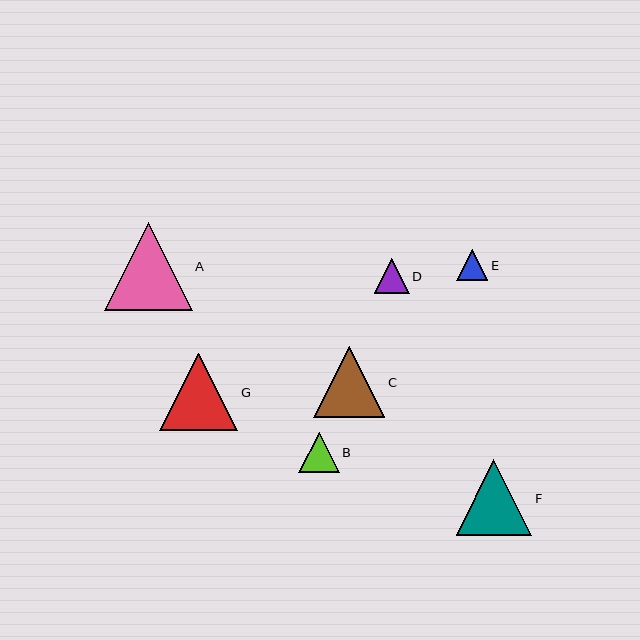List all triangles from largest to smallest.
From largest to smallest: A, G, F, C, B, D, E.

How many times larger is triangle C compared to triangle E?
Triangle C is approximately 2.3 times the size of triangle E.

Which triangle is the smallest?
Triangle E is the smallest with a size of approximately 31 pixels.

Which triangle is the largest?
Triangle A is the largest with a size of approximately 88 pixels.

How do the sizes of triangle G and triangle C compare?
Triangle G and triangle C are approximately the same size.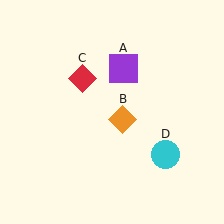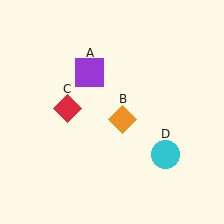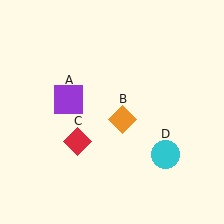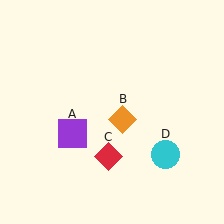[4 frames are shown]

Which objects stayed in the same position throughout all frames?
Orange diamond (object B) and cyan circle (object D) remained stationary.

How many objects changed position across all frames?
2 objects changed position: purple square (object A), red diamond (object C).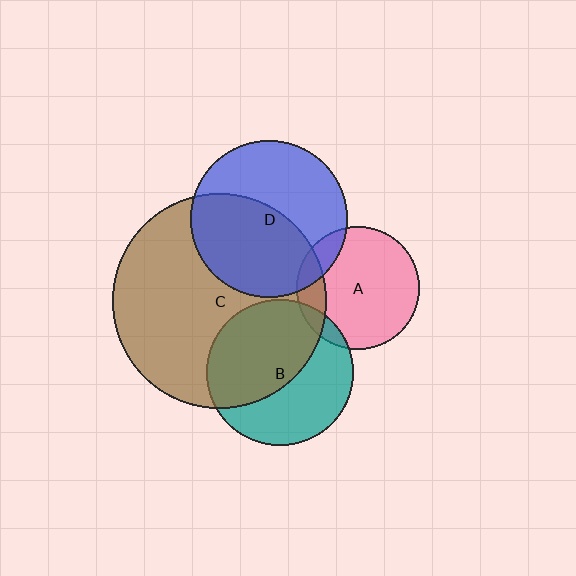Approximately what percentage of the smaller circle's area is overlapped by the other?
Approximately 15%.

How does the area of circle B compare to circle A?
Approximately 1.4 times.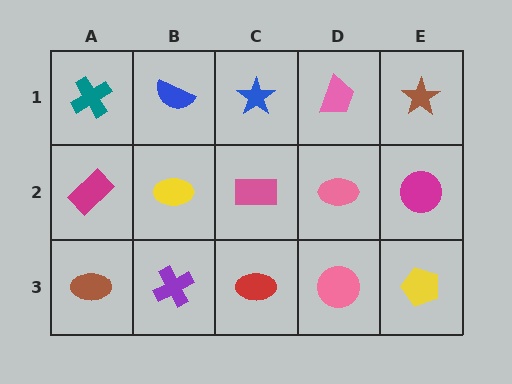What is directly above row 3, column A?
A magenta rectangle.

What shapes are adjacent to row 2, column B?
A blue semicircle (row 1, column B), a purple cross (row 3, column B), a magenta rectangle (row 2, column A), a pink rectangle (row 2, column C).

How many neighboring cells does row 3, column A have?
2.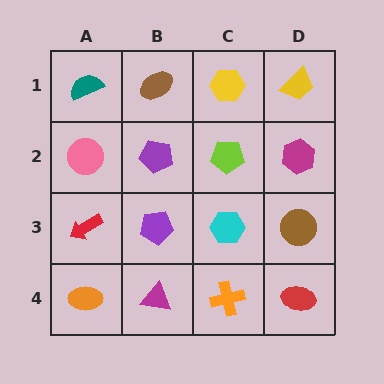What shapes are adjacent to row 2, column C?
A yellow hexagon (row 1, column C), a cyan hexagon (row 3, column C), a purple pentagon (row 2, column B), a magenta hexagon (row 2, column D).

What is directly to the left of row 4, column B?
An orange ellipse.